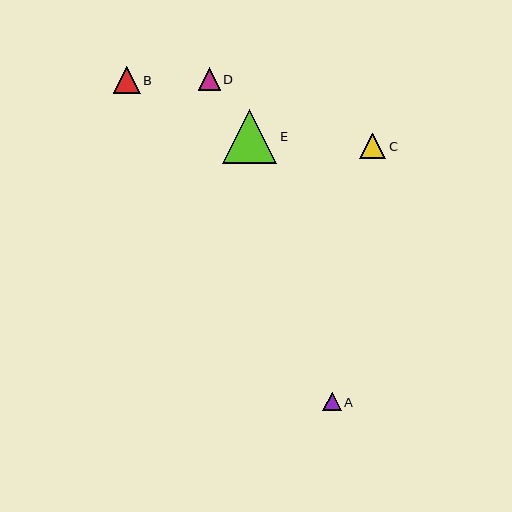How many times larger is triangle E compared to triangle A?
Triangle E is approximately 2.9 times the size of triangle A.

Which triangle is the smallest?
Triangle A is the smallest with a size of approximately 19 pixels.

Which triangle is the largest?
Triangle E is the largest with a size of approximately 54 pixels.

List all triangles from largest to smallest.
From largest to smallest: E, B, C, D, A.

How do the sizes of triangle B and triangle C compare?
Triangle B and triangle C are approximately the same size.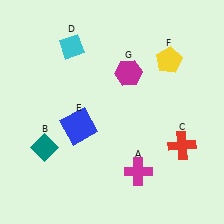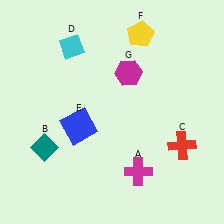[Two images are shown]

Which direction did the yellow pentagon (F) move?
The yellow pentagon (F) moved left.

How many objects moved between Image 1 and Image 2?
1 object moved between the two images.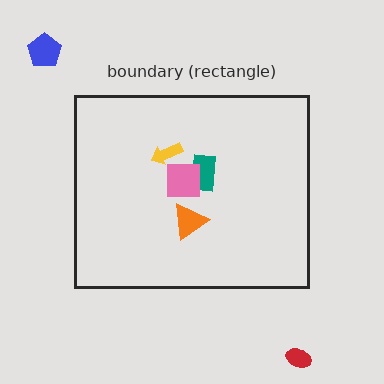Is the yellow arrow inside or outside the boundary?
Inside.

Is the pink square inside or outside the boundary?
Inside.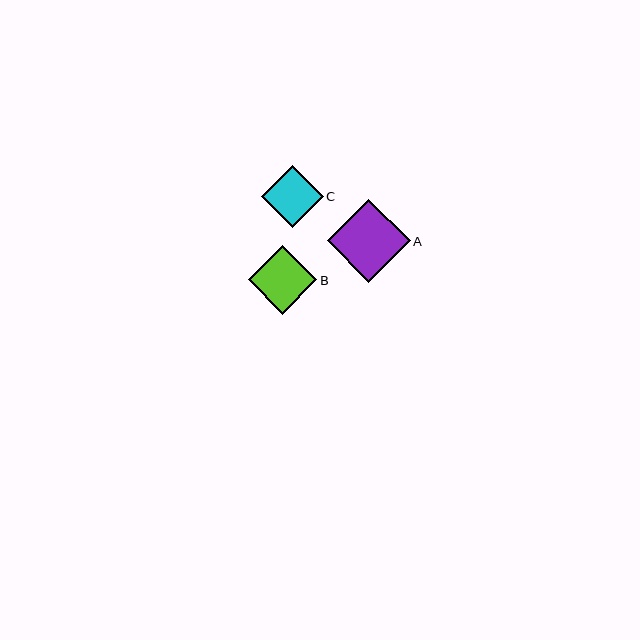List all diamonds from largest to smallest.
From largest to smallest: A, B, C.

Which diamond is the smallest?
Diamond C is the smallest with a size of approximately 62 pixels.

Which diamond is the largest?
Diamond A is the largest with a size of approximately 83 pixels.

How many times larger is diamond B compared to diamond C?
Diamond B is approximately 1.1 times the size of diamond C.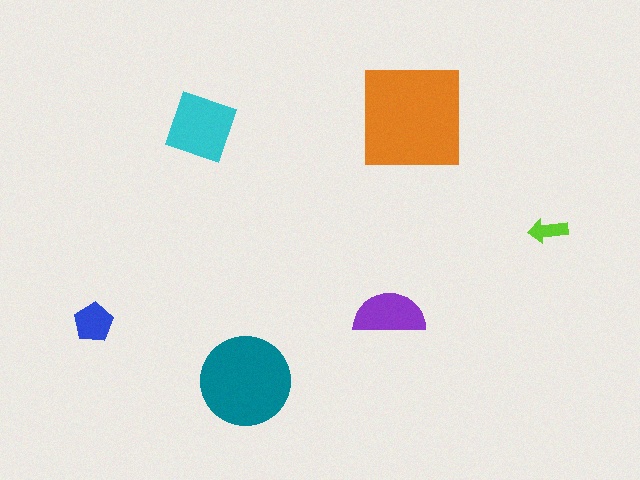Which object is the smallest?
The lime arrow.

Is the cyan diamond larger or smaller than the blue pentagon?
Larger.